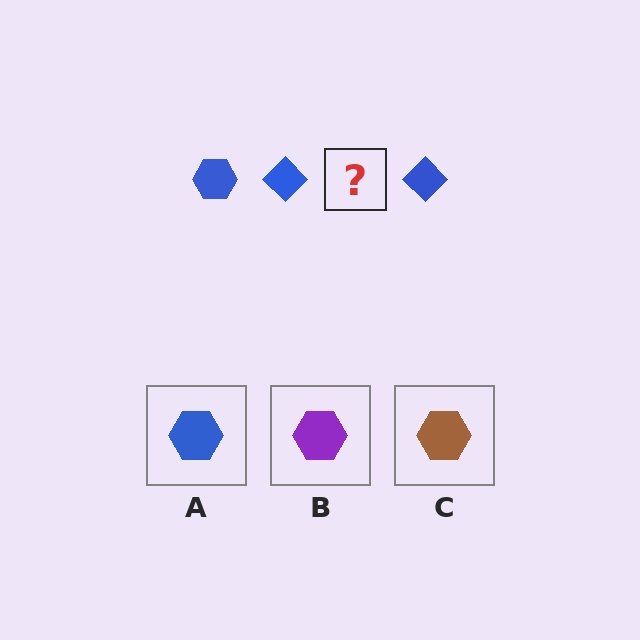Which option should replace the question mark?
Option A.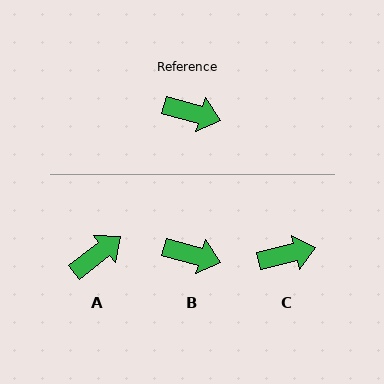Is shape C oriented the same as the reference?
No, it is off by about 29 degrees.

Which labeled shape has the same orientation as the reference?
B.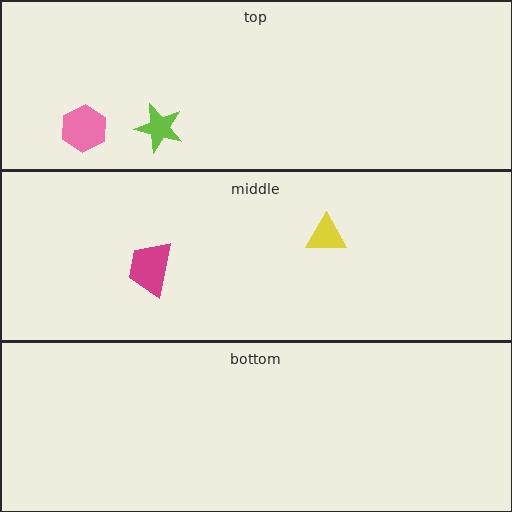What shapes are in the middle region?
The magenta trapezoid, the yellow triangle.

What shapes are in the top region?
The lime star, the pink hexagon.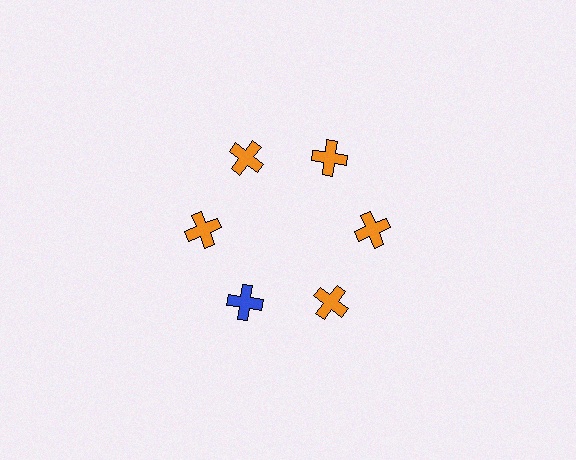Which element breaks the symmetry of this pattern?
The blue cross at roughly the 7 o'clock position breaks the symmetry. All other shapes are orange crosses.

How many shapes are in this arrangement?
There are 6 shapes arranged in a ring pattern.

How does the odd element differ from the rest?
It has a different color: blue instead of orange.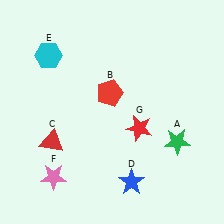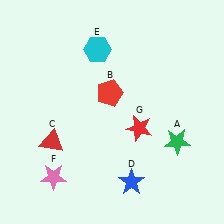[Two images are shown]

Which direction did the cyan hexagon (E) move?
The cyan hexagon (E) moved right.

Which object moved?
The cyan hexagon (E) moved right.